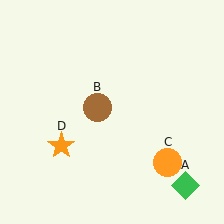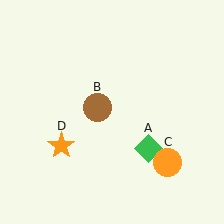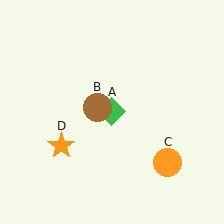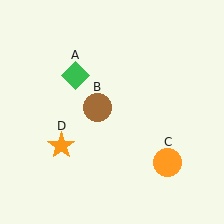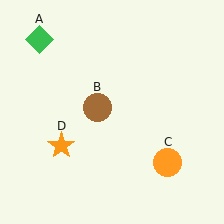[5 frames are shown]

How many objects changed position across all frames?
1 object changed position: green diamond (object A).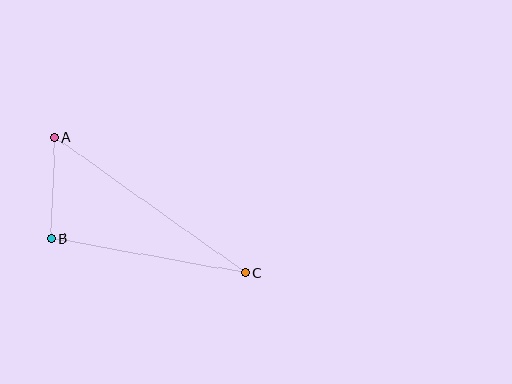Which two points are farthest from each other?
Points A and C are farthest from each other.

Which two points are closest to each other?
Points A and B are closest to each other.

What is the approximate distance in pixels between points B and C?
The distance between B and C is approximately 198 pixels.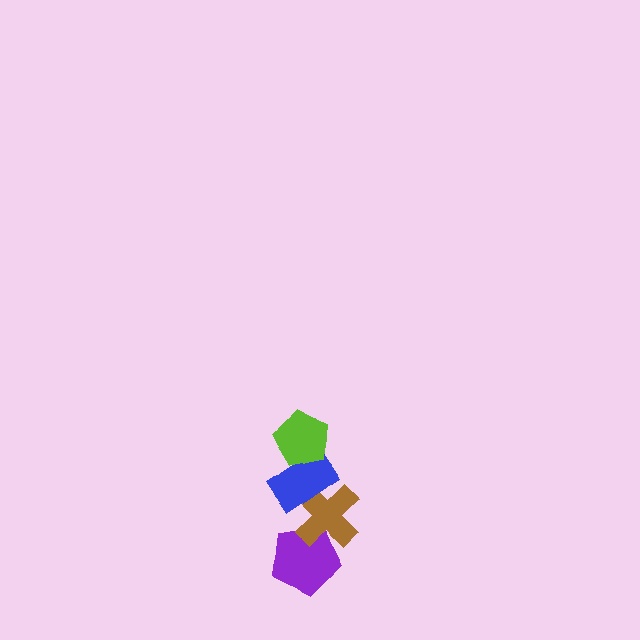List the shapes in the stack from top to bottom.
From top to bottom: the lime pentagon, the blue rectangle, the brown cross, the purple pentagon.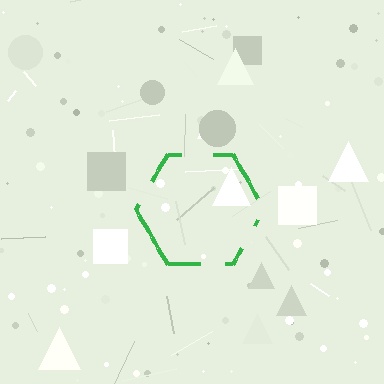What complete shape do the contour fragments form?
The contour fragments form a hexagon.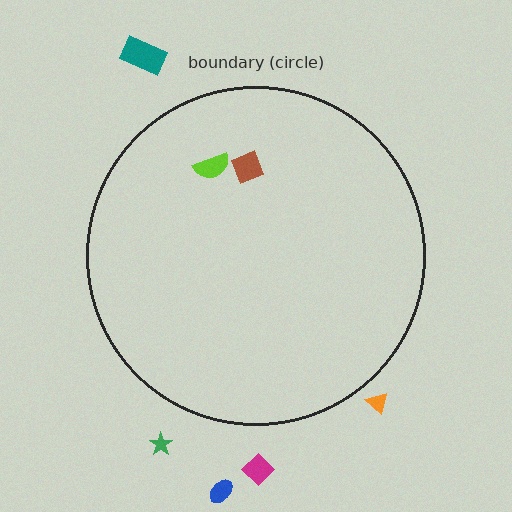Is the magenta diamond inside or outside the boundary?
Outside.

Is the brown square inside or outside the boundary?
Inside.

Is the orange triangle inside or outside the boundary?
Outside.